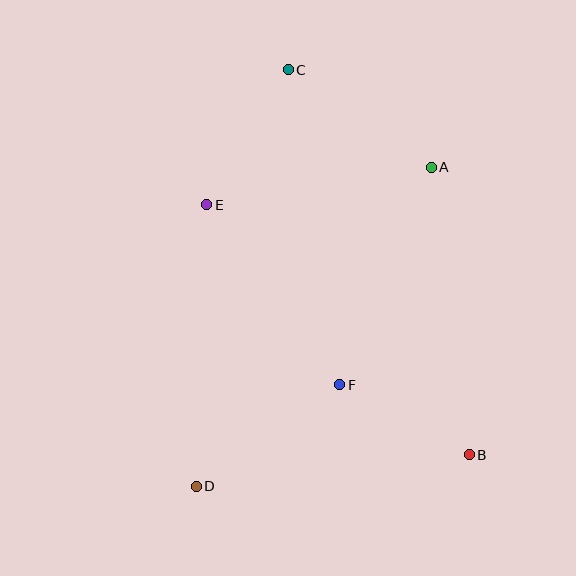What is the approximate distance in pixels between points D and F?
The distance between D and F is approximately 176 pixels.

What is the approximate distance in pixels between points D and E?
The distance between D and E is approximately 282 pixels.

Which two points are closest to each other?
Points B and F are closest to each other.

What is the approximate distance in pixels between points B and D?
The distance between B and D is approximately 275 pixels.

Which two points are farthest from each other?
Points C and D are farthest from each other.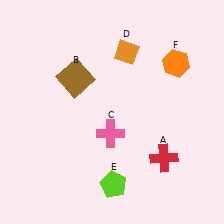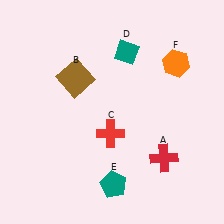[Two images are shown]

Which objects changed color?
C changed from pink to red. D changed from orange to teal. E changed from lime to teal.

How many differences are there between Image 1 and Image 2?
There are 3 differences between the two images.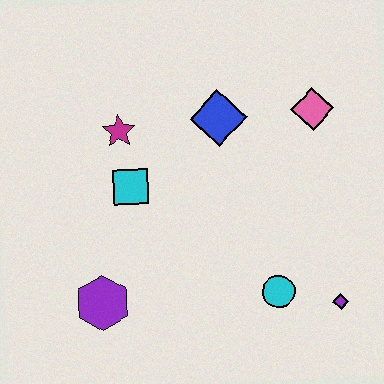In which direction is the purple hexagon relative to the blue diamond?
The purple hexagon is below the blue diamond.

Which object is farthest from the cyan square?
The purple diamond is farthest from the cyan square.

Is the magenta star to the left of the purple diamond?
Yes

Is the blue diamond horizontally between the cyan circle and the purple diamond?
No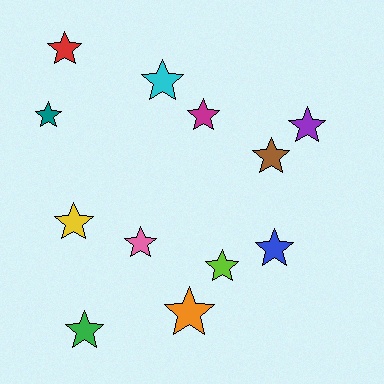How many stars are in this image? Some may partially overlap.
There are 12 stars.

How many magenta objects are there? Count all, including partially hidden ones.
There is 1 magenta object.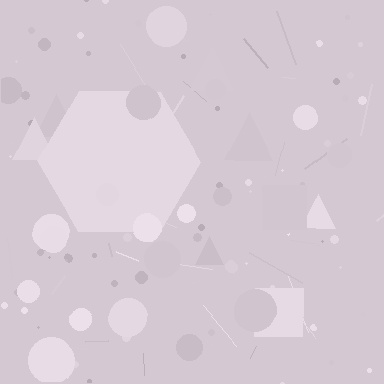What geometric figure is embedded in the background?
A hexagon is embedded in the background.